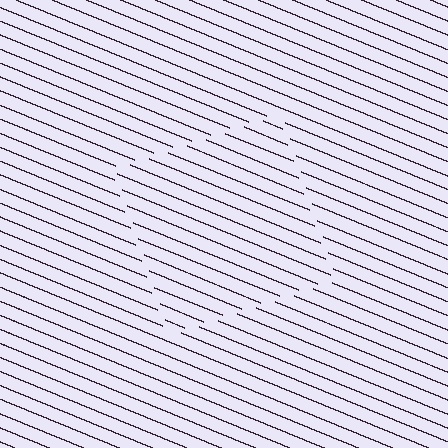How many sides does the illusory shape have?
4 sides — the line-ends trace a square.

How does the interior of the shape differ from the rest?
The interior of the shape contains the same grating, shifted by half a period — the contour is defined by the phase discontinuity where line-ends from the inner and outer gratings abut.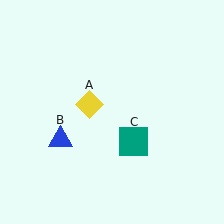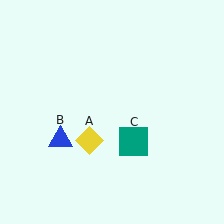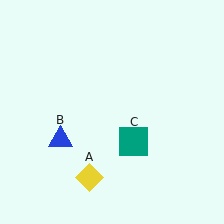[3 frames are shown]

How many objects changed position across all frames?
1 object changed position: yellow diamond (object A).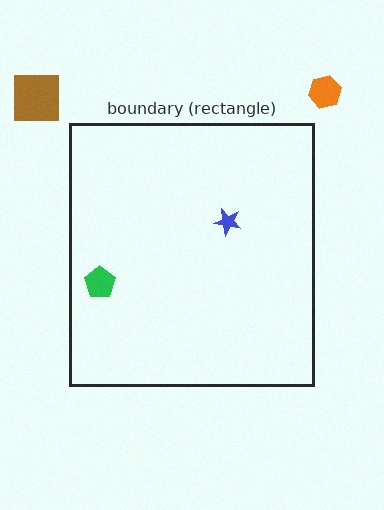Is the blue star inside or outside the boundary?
Inside.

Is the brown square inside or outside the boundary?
Outside.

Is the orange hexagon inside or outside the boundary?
Outside.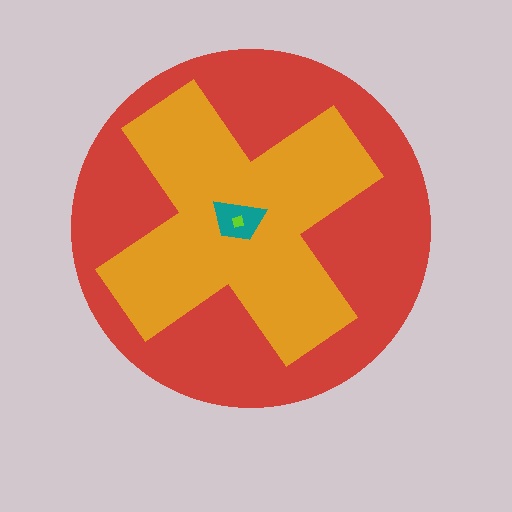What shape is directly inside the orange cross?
The teal trapezoid.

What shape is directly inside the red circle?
The orange cross.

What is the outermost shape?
The red circle.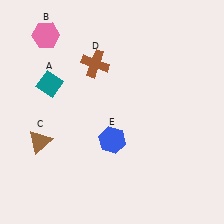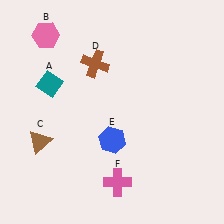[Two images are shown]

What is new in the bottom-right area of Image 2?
A pink cross (F) was added in the bottom-right area of Image 2.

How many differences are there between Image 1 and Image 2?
There is 1 difference between the two images.